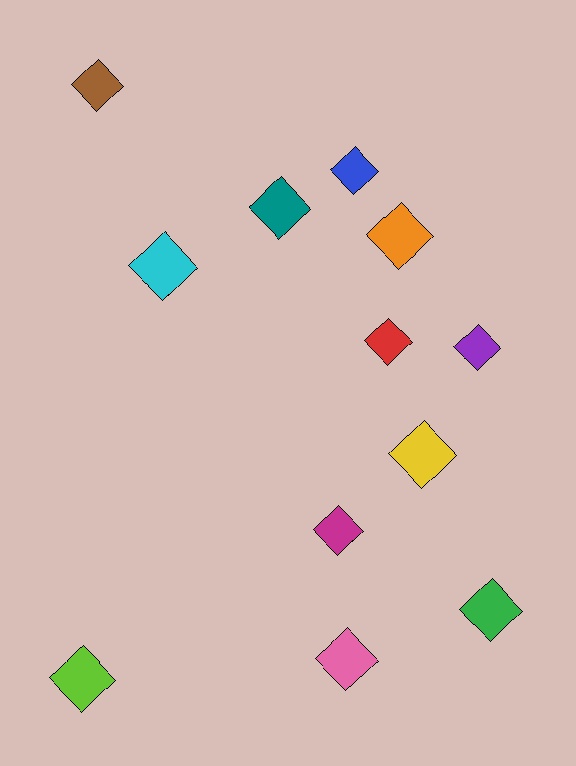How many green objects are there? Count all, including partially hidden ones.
There is 1 green object.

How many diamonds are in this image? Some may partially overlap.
There are 12 diamonds.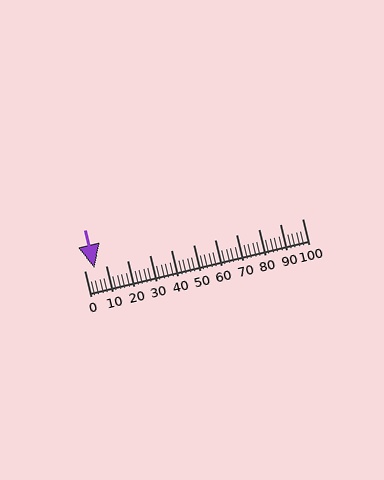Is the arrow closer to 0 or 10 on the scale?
The arrow is closer to 0.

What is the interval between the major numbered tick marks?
The major tick marks are spaced 10 units apart.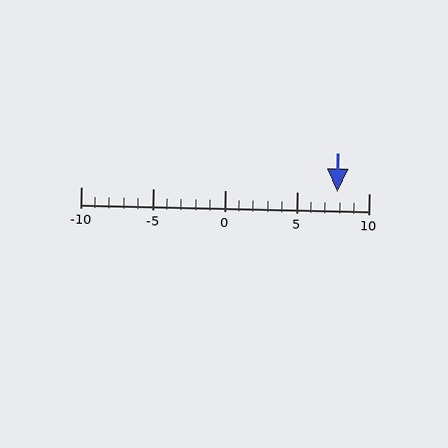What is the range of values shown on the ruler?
The ruler shows values from -10 to 10.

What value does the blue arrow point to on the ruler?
The blue arrow points to approximately 8.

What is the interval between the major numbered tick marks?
The major tick marks are spaced 5 units apart.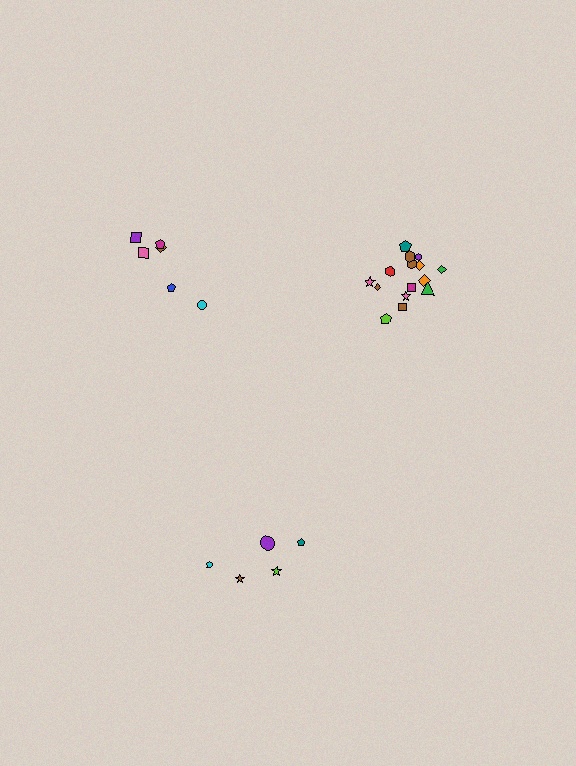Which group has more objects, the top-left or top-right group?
The top-right group.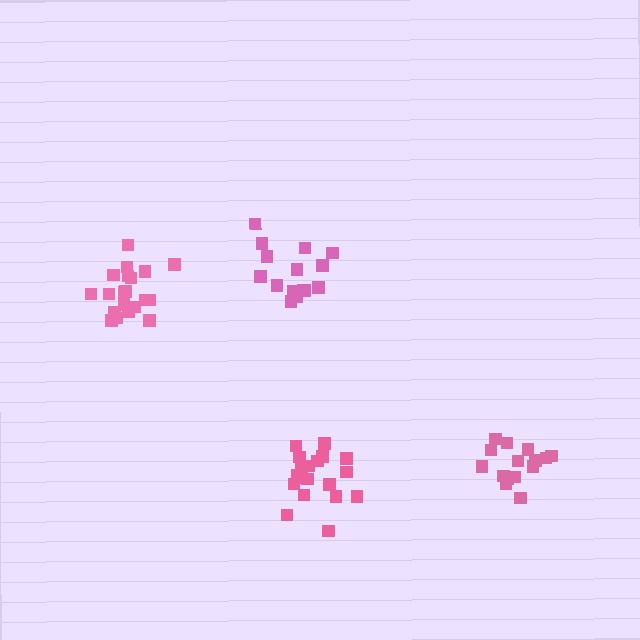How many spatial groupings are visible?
There are 4 spatial groupings.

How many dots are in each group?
Group 1: 15 dots, Group 2: 19 dots, Group 3: 15 dots, Group 4: 21 dots (70 total).